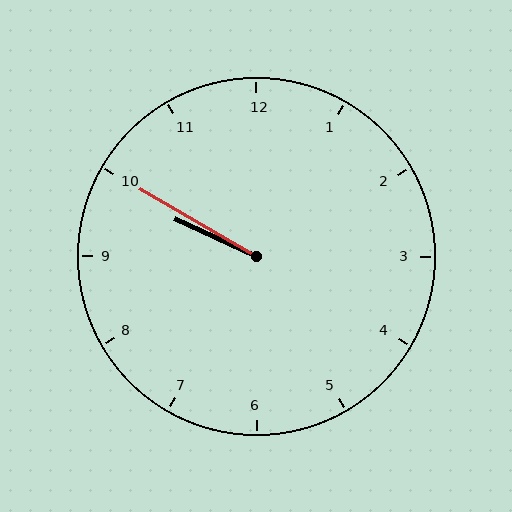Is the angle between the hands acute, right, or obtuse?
It is acute.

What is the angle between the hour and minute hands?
Approximately 5 degrees.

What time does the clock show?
9:50.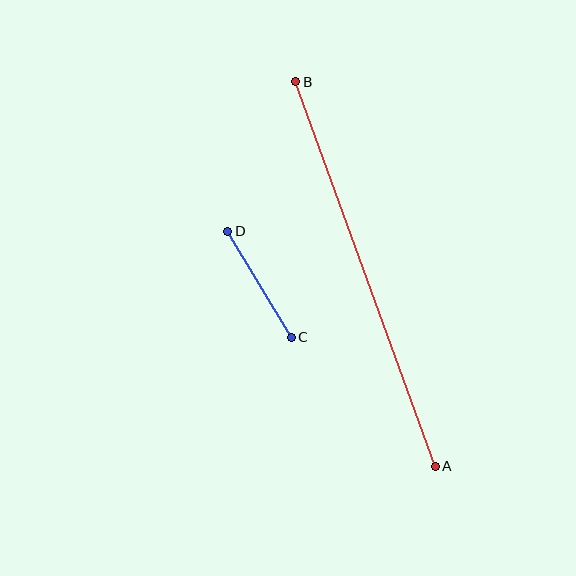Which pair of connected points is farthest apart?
Points A and B are farthest apart.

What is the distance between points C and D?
The distance is approximately 124 pixels.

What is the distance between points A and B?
The distance is approximately 409 pixels.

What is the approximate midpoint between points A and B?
The midpoint is at approximately (365, 274) pixels.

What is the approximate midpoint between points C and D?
The midpoint is at approximately (260, 284) pixels.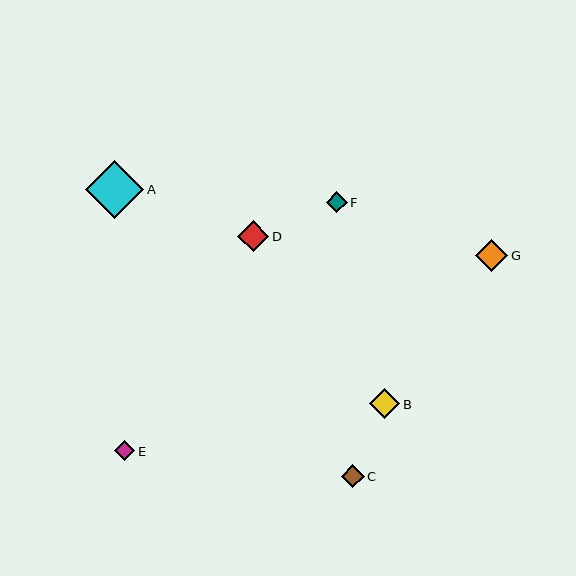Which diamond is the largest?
Diamond A is the largest with a size of approximately 58 pixels.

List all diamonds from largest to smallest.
From largest to smallest: A, G, D, B, C, F, E.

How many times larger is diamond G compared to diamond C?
Diamond G is approximately 1.4 times the size of diamond C.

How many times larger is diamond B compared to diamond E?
Diamond B is approximately 1.5 times the size of diamond E.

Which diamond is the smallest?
Diamond E is the smallest with a size of approximately 20 pixels.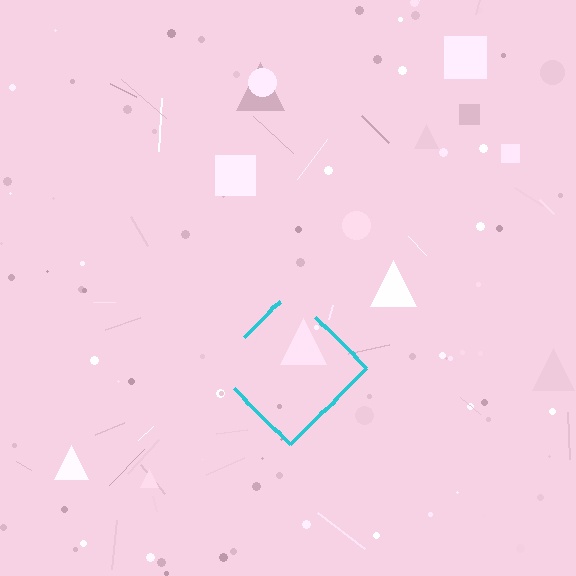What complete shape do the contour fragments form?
The contour fragments form a diamond.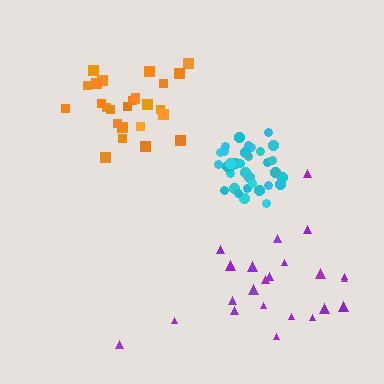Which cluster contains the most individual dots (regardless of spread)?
Cyan (34).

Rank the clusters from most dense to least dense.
cyan, orange, purple.